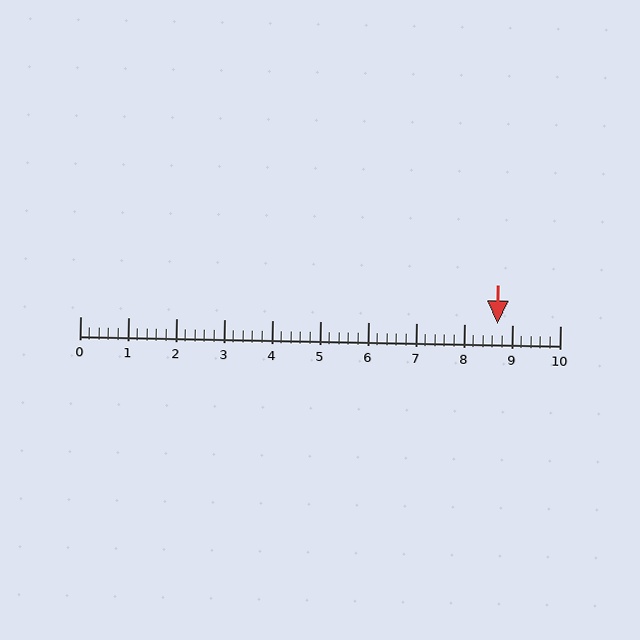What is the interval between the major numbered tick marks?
The major tick marks are spaced 1 units apart.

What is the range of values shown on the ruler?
The ruler shows values from 0 to 10.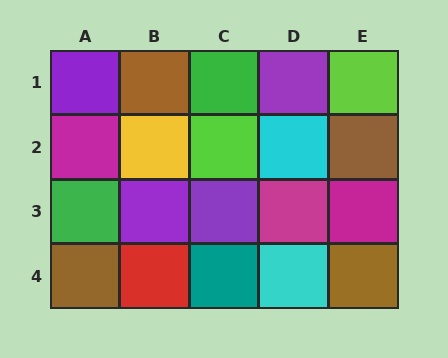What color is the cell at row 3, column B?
Purple.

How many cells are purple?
4 cells are purple.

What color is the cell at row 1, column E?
Lime.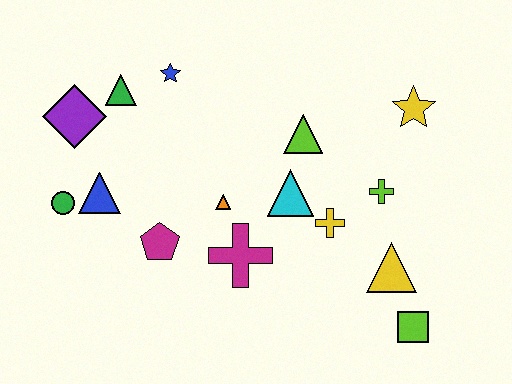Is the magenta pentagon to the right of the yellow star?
No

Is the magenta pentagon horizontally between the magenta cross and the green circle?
Yes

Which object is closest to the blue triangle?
The green circle is closest to the blue triangle.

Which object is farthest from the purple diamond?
The lime square is farthest from the purple diamond.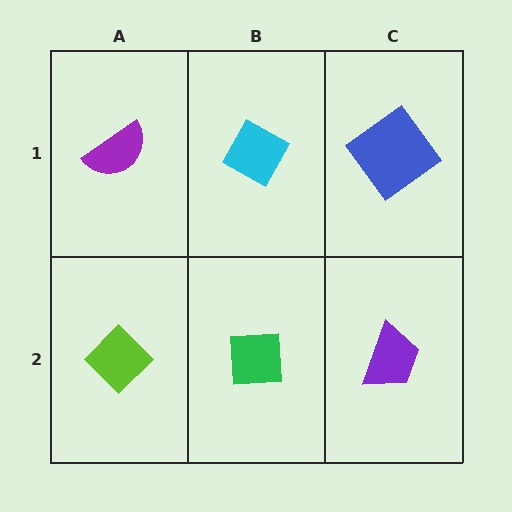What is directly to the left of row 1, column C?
A cyan diamond.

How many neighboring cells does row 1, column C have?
2.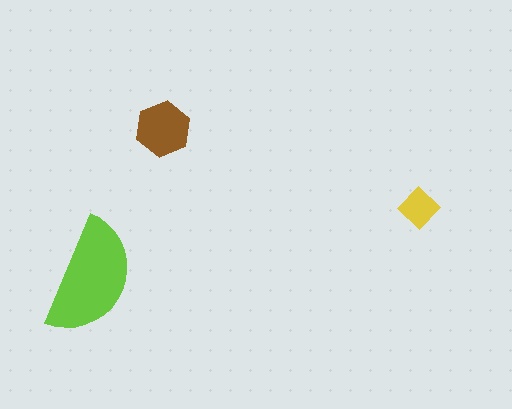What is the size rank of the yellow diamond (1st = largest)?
3rd.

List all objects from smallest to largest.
The yellow diamond, the brown hexagon, the lime semicircle.